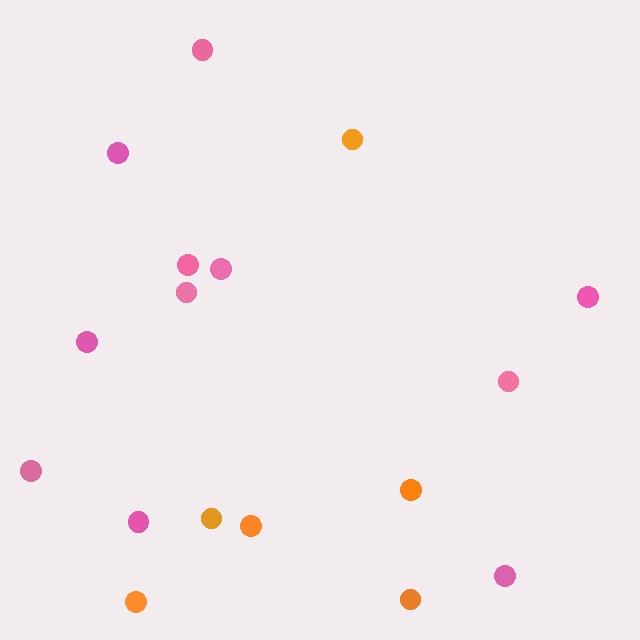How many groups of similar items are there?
There are 2 groups: one group of orange circles (6) and one group of pink circles (11).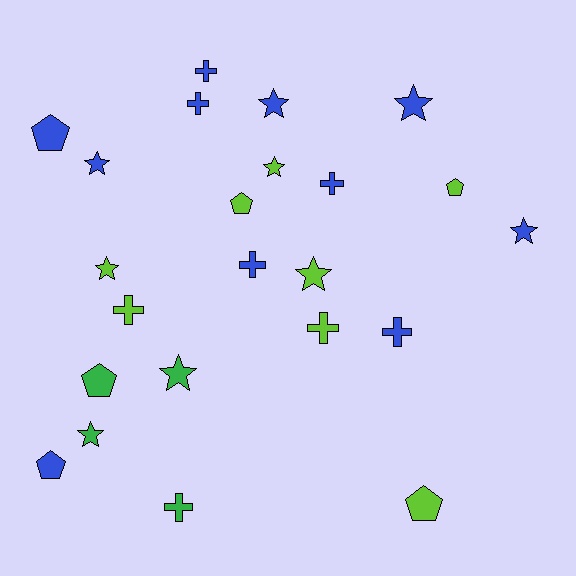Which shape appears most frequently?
Star, with 9 objects.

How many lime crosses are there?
There are 2 lime crosses.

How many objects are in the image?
There are 23 objects.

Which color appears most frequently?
Blue, with 11 objects.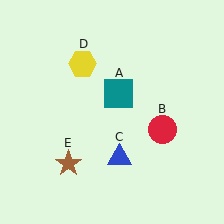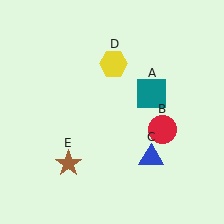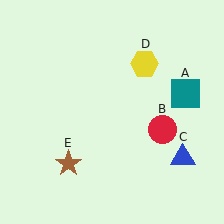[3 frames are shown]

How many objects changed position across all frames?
3 objects changed position: teal square (object A), blue triangle (object C), yellow hexagon (object D).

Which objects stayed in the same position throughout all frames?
Red circle (object B) and brown star (object E) remained stationary.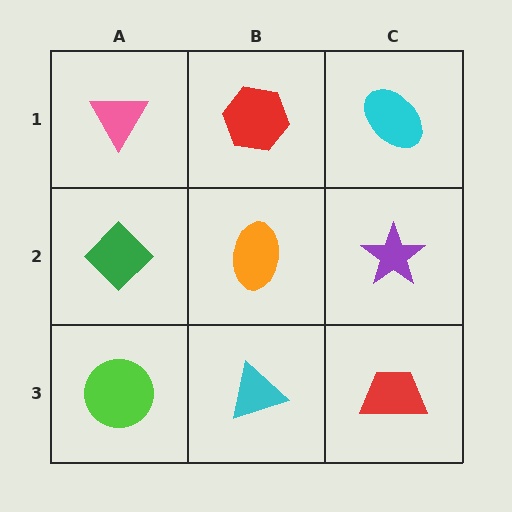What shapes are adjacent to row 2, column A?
A pink triangle (row 1, column A), a lime circle (row 3, column A), an orange ellipse (row 2, column B).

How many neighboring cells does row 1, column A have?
2.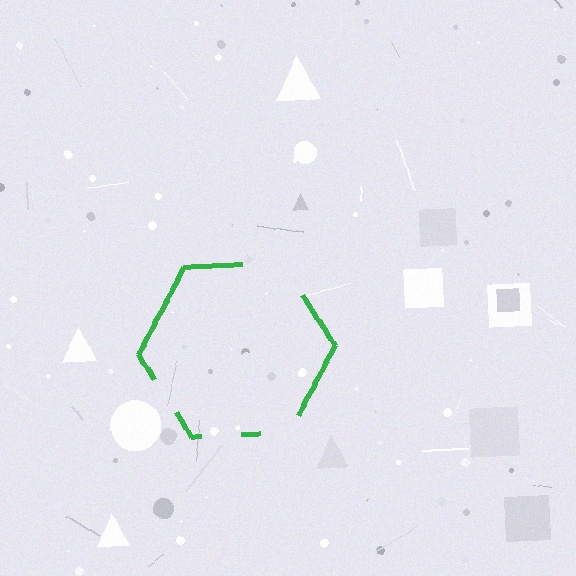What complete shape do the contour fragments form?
The contour fragments form a hexagon.